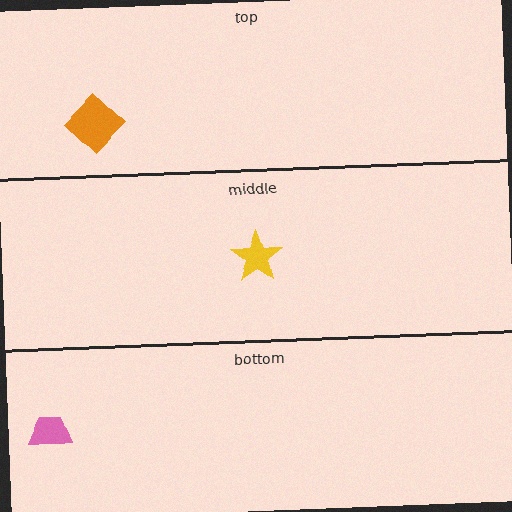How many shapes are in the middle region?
1.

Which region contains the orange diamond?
The top region.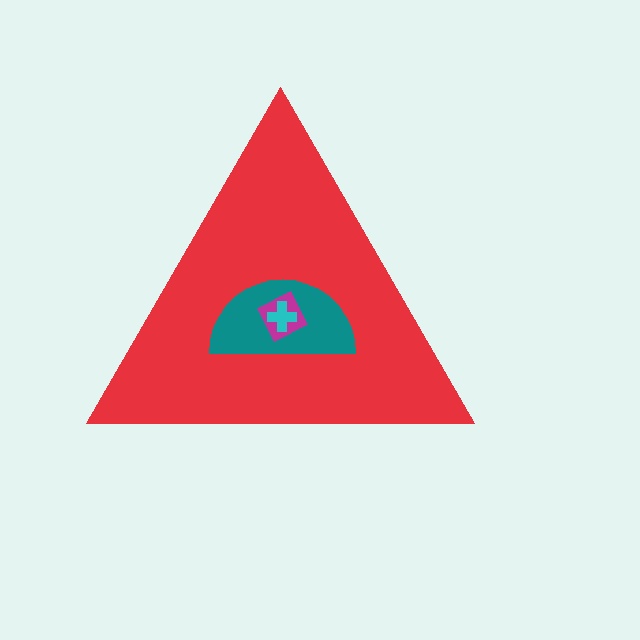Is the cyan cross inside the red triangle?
Yes.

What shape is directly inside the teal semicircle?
The magenta square.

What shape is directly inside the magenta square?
The cyan cross.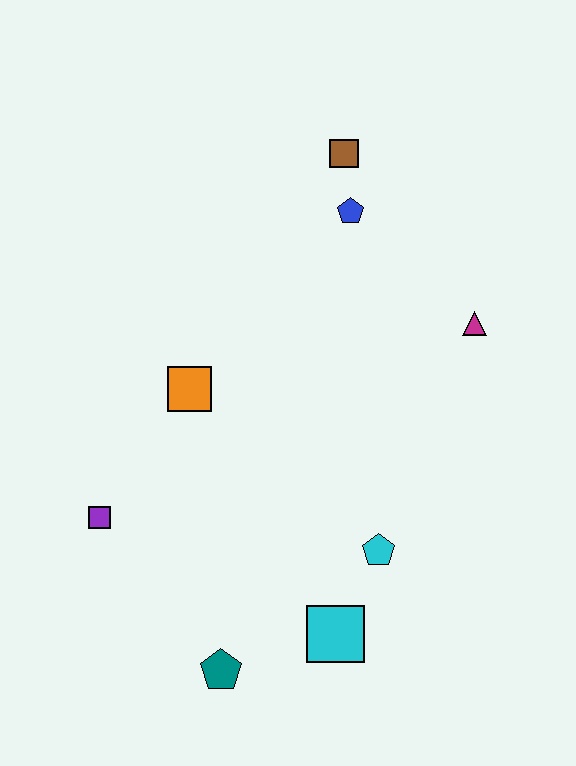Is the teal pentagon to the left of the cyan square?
Yes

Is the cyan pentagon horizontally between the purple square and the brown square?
No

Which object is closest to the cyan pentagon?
The cyan square is closest to the cyan pentagon.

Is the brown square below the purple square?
No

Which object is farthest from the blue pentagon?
The teal pentagon is farthest from the blue pentagon.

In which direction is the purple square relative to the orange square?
The purple square is below the orange square.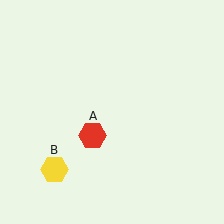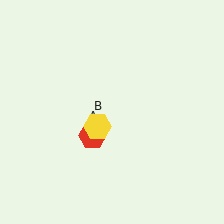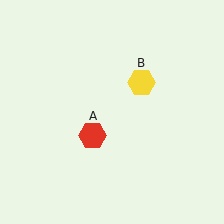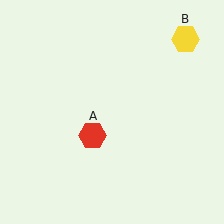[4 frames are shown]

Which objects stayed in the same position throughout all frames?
Red hexagon (object A) remained stationary.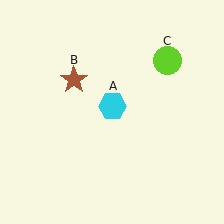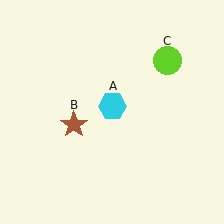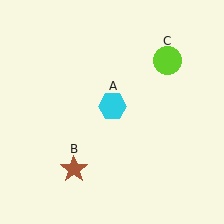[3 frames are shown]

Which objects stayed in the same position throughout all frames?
Cyan hexagon (object A) and lime circle (object C) remained stationary.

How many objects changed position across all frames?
1 object changed position: brown star (object B).